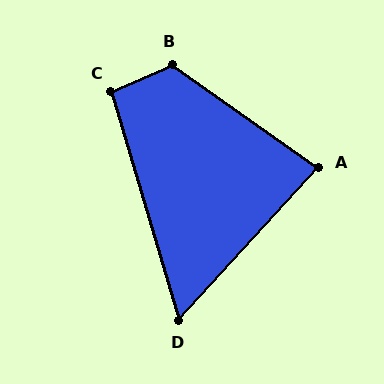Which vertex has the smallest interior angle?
D, at approximately 59 degrees.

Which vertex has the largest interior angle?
B, at approximately 121 degrees.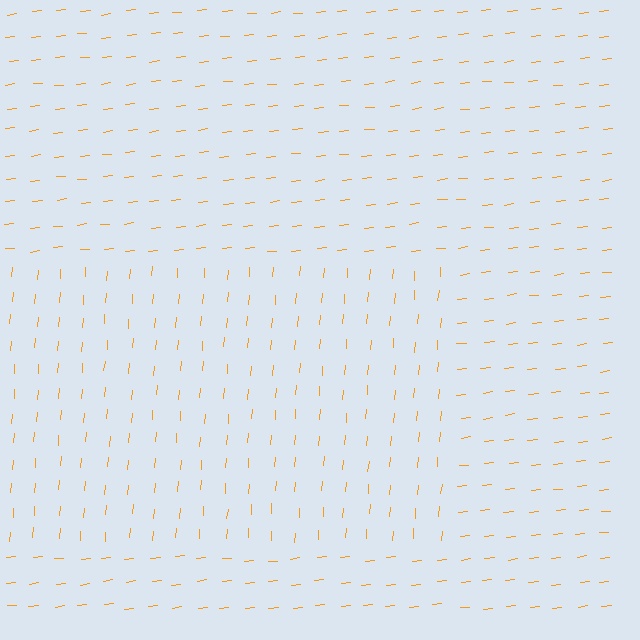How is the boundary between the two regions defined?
The boundary is defined purely by a change in line orientation (approximately 79 degrees difference). All lines are the same color and thickness.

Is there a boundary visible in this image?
Yes, there is a texture boundary formed by a change in line orientation.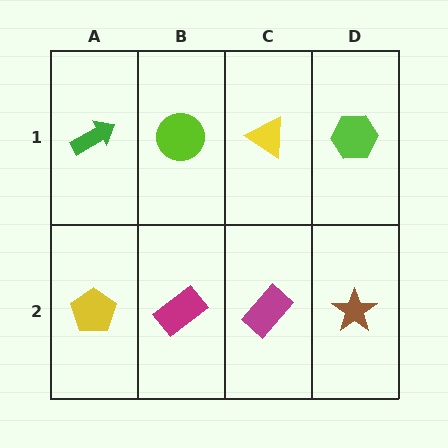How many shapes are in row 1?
4 shapes.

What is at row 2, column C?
A magenta rectangle.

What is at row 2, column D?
A brown star.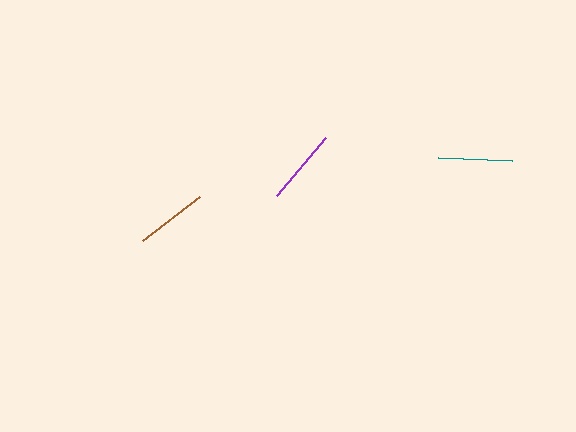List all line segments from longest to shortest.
From longest to shortest: purple, teal, brown.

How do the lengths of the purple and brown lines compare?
The purple and brown lines are approximately the same length.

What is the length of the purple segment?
The purple segment is approximately 77 pixels long.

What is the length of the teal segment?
The teal segment is approximately 74 pixels long.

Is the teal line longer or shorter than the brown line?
The teal line is longer than the brown line.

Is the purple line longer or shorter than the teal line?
The purple line is longer than the teal line.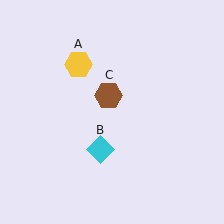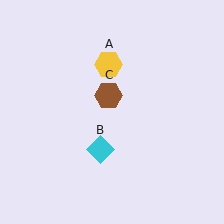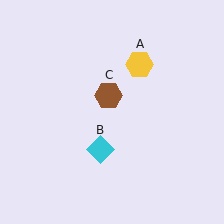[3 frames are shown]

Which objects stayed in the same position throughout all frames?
Cyan diamond (object B) and brown hexagon (object C) remained stationary.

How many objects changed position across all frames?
1 object changed position: yellow hexagon (object A).